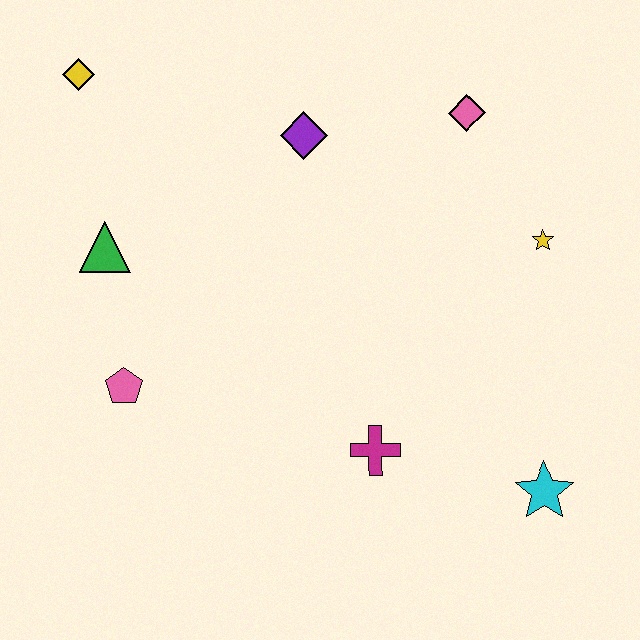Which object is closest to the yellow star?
The pink diamond is closest to the yellow star.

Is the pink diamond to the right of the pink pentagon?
Yes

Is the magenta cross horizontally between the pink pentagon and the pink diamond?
Yes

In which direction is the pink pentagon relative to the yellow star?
The pink pentagon is to the left of the yellow star.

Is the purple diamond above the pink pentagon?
Yes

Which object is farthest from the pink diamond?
The pink pentagon is farthest from the pink diamond.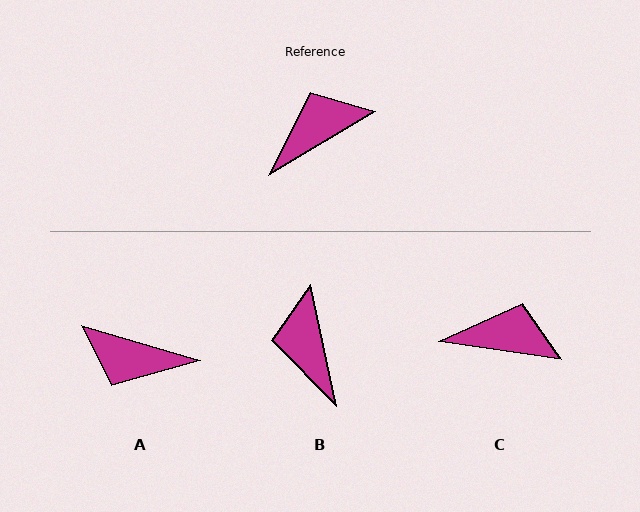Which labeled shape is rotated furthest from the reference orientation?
A, about 133 degrees away.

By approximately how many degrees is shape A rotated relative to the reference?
Approximately 133 degrees counter-clockwise.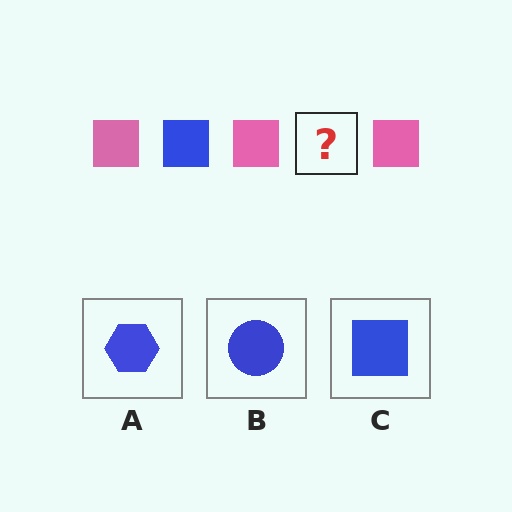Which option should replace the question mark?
Option C.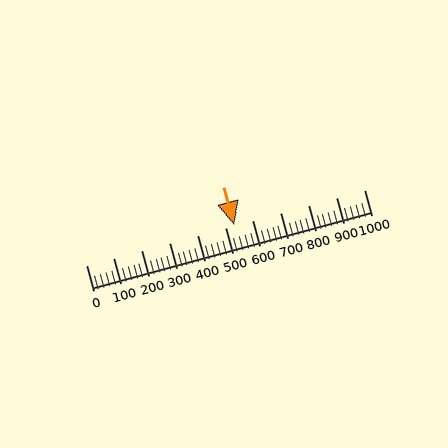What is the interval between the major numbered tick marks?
The major tick marks are spaced 100 units apart.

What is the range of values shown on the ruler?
The ruler shows values from 0 to 1000.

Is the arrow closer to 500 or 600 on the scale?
The arrow is closer to 500.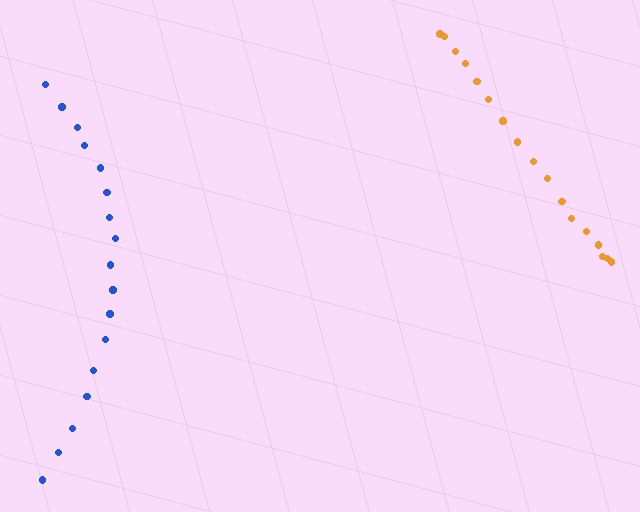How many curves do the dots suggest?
There are 2 distinct paths.